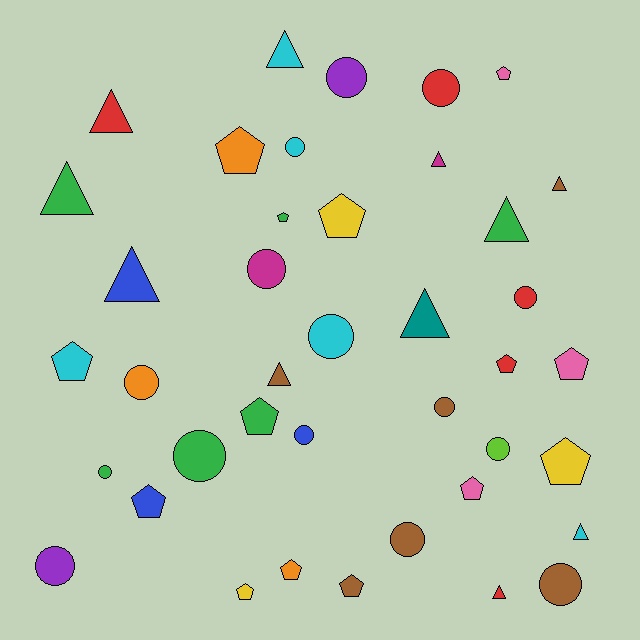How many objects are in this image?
There are 40 objects.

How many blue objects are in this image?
There are 3 blue objects.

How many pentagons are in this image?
There are 14 pentagons.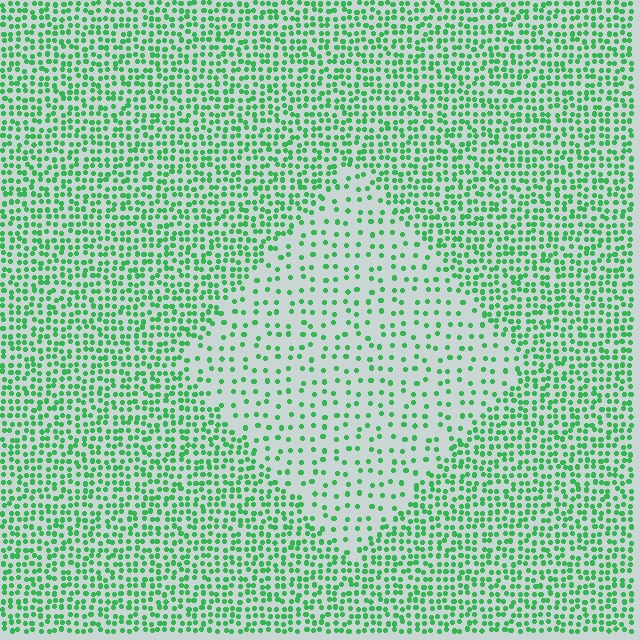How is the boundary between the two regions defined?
The boundary is defined by a change in element density (approximately 2.4x ratio). All elements are the same color, size, and shape.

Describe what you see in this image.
The image contains small green elements arranged at two different densities. A diamond-shaped region is visible where the elements are less densely packed than the surrounding area.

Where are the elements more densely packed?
The elements are more densely packed outside the diamond boundary.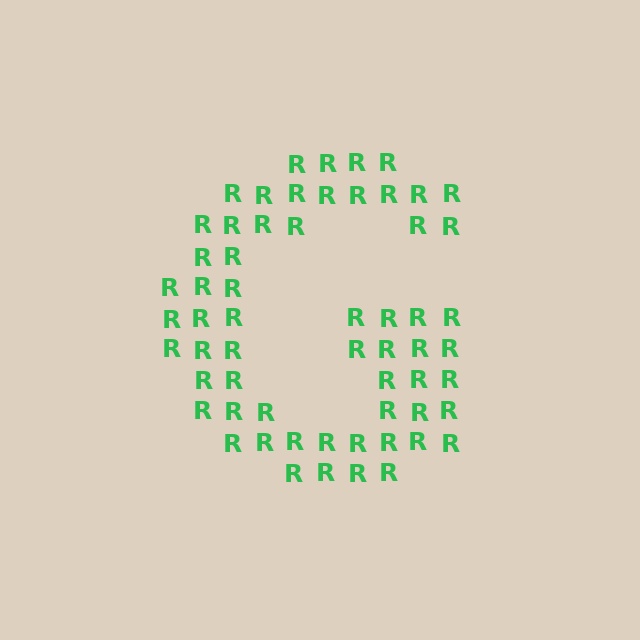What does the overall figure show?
The overall figure shows the letter G.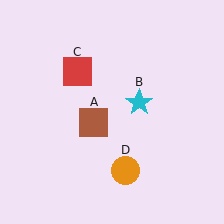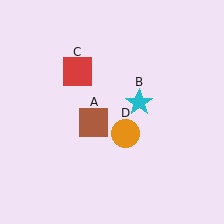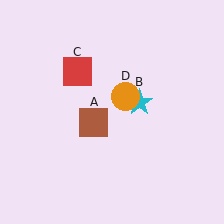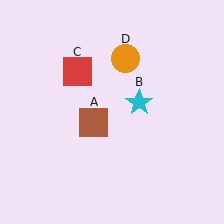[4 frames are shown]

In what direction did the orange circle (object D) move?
The orange circle (object D) moved up.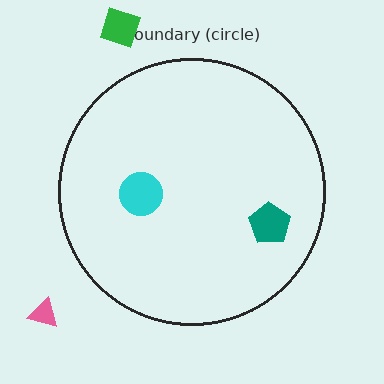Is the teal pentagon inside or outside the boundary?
Inside.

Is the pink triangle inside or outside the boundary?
Outside.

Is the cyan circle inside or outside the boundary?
Inside.